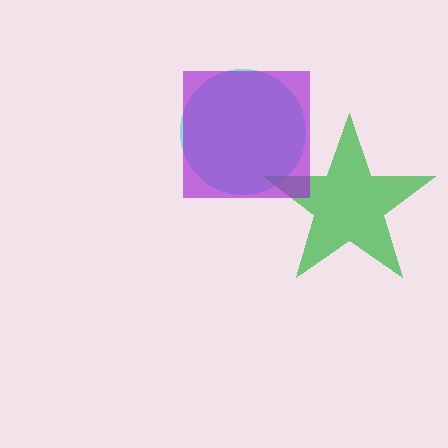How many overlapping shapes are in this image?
There are 3 overlapping shapes in the image.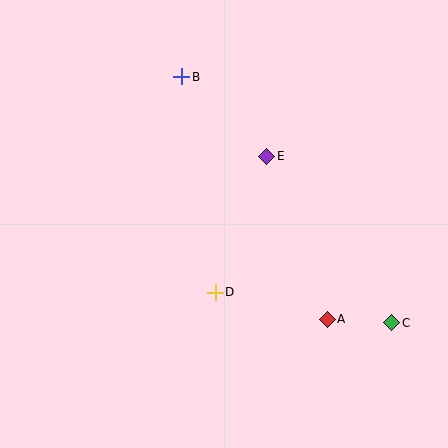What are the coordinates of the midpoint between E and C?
The midpoint between E and C is at (329, 239).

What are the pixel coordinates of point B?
Point B is at (182, 77).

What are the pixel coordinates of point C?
Point C is at (392, 323).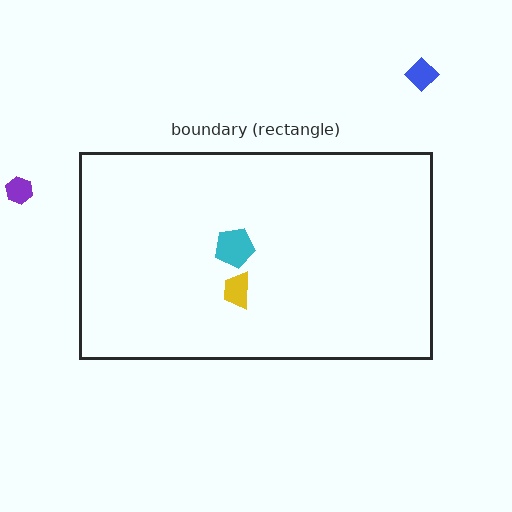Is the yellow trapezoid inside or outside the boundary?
Inside.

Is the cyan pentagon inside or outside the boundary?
Inside.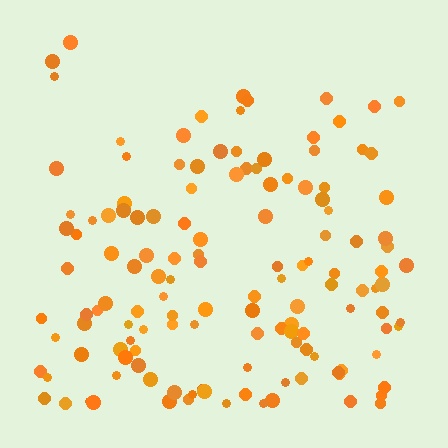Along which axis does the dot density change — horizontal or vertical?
Vertical.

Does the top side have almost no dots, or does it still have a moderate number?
Still a moderate number, just noticeably fewer than the bottom.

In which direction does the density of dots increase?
From top to bottom, with the bottom side densest.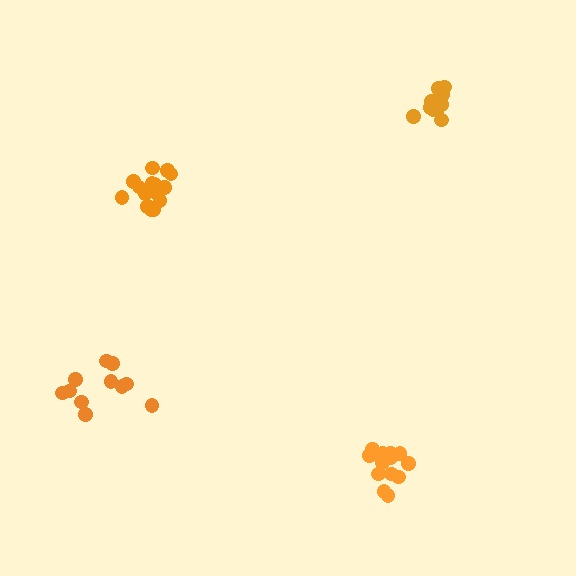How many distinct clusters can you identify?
There are 4 distinct clusters.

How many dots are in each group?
Group 1: 16 dots, Group 2: 11 dots, Group 3: 11 dots, Group 4: 15 dots (53 total).